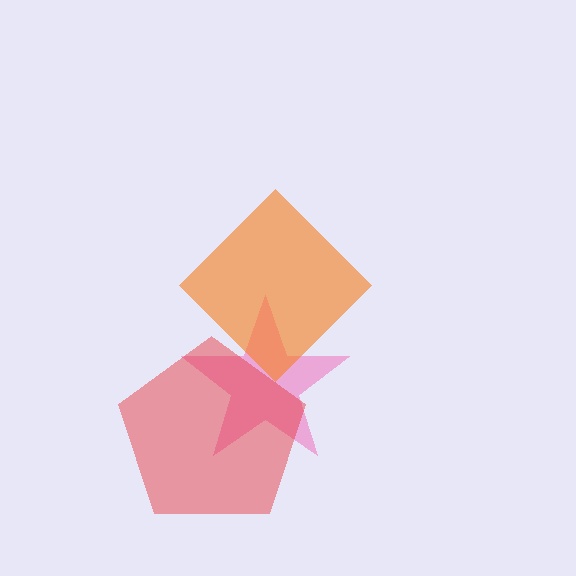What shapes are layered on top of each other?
The layered shapes are: a pink star, a red pentagon, an orange diamond.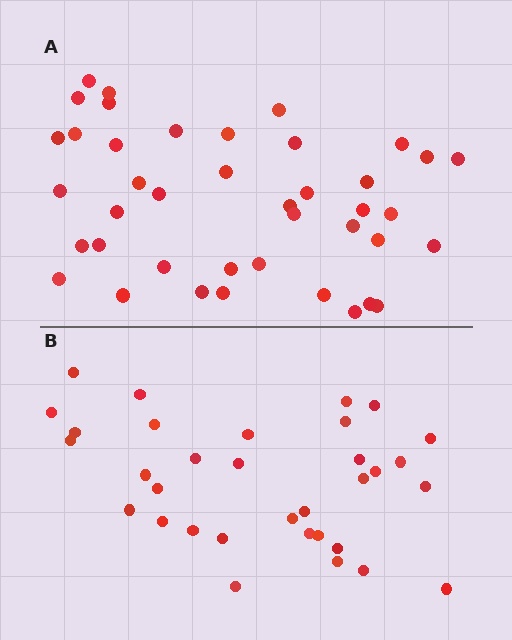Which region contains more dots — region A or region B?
Region A (the top region) has more dots.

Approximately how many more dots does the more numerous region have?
Region A has roughly 8 or so more dots than region B.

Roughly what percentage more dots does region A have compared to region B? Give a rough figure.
About 25% more.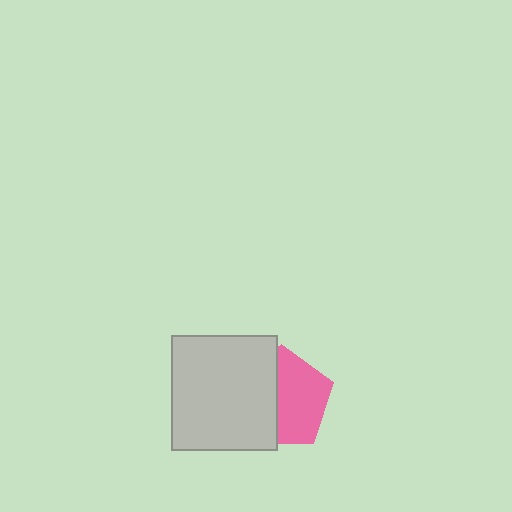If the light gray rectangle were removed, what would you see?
You would see the complete pink pentagon.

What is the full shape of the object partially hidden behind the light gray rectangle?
The partially hidden object is a pink pentagon.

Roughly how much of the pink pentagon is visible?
About half of it is visible (roughly 55%).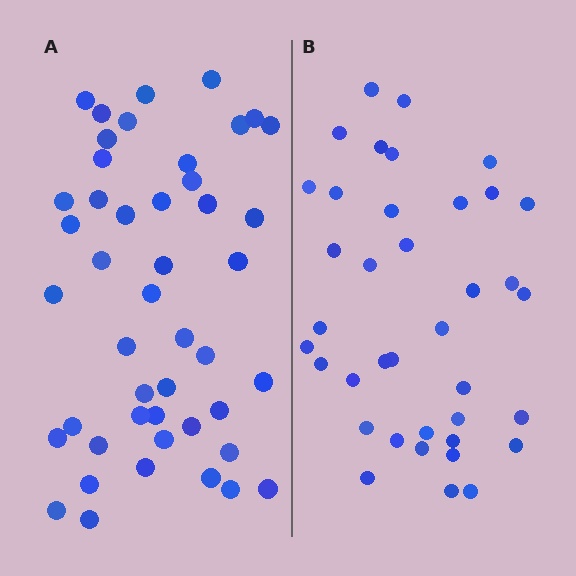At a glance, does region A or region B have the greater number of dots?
Region A (the left region) has more dots.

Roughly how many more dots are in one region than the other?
Region A has roughly 8 or so more dots than region B.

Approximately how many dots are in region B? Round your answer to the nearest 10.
About 40 dots. (The exact count is 38, which rounds to 40.)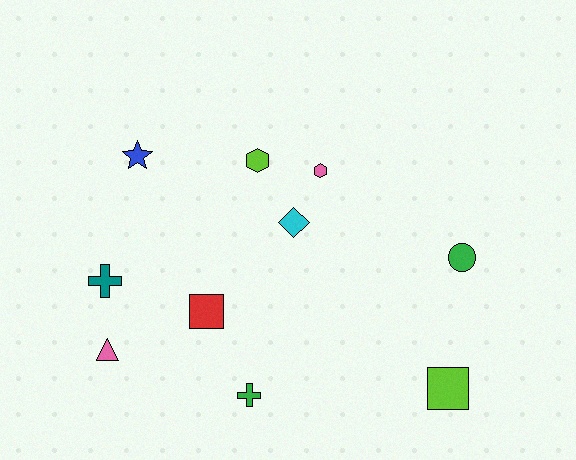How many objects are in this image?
There are 10 objects.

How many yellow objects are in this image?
There are no yellow objects.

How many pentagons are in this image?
There are no pentagons.